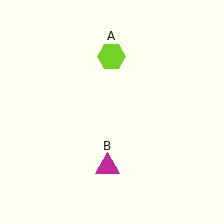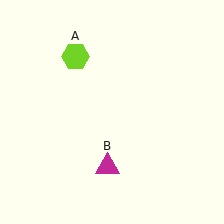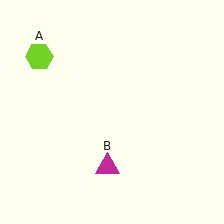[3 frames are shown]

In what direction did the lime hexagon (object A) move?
The lime hexagon (object A) moved left.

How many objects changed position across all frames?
1 object changed position: lime hexagon (object A).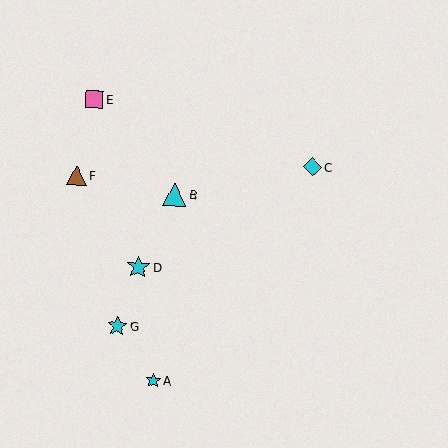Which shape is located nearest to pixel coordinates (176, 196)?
The cyan triangle (labeled B) at (175, 194) is nearest to that location.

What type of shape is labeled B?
Shape B is a cyan triangle.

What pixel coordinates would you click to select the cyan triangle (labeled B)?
Click at (175, 194) to select the cyan triangle B.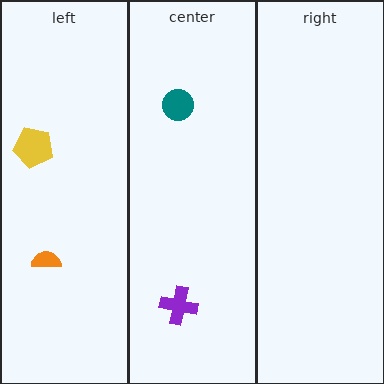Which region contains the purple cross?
The center region.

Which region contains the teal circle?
The center region.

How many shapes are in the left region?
2.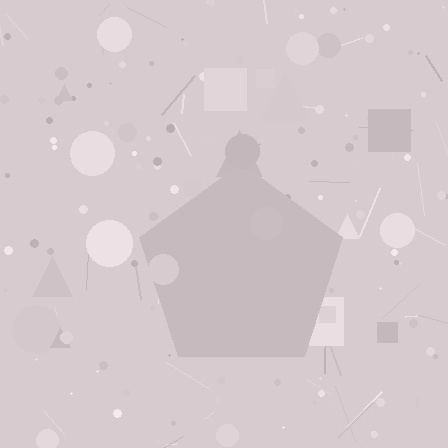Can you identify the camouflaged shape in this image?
The camouflaged shape is a pentagon.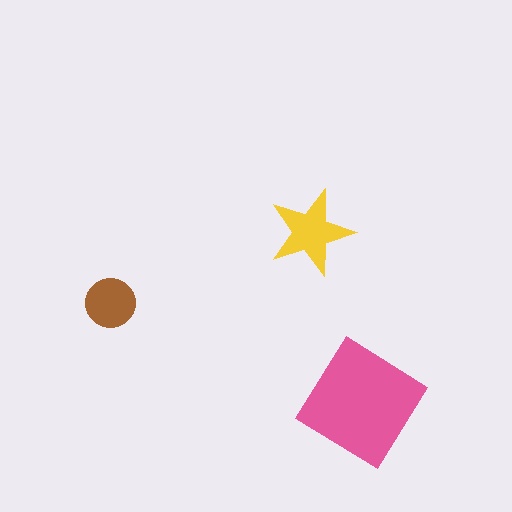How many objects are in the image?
There are 3 objects in the image.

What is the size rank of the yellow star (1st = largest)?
2nd.